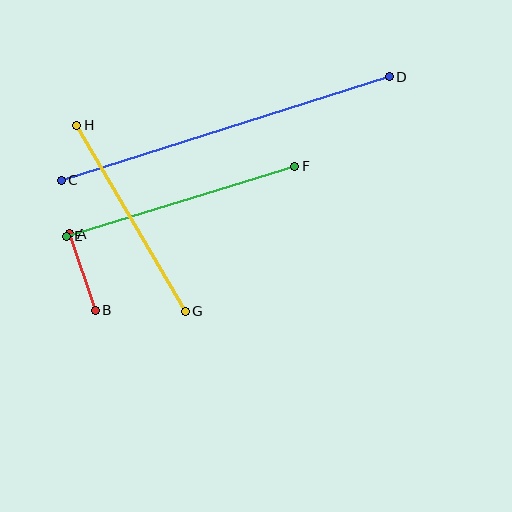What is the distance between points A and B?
The distance is approximately 81 pixels.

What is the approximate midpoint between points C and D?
The midpoint is at approximately (225, 128) pixels.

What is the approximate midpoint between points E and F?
The midpoint is at approximately (181, 201) pixels.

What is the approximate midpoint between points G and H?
The midpoint is at approximately (131, 218) pixels.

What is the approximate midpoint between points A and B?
The midpoint is at approximately (83, 272) pixels.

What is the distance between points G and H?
The distance is approximately 215 pixels.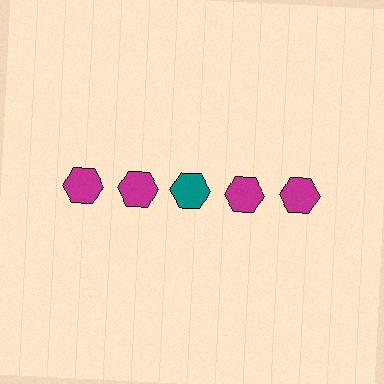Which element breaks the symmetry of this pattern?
The teal hexagon in the top row, center column breaks the symmetry. All other shapes are magenta hexagons.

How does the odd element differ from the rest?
It has a different color: teal instead of magenta.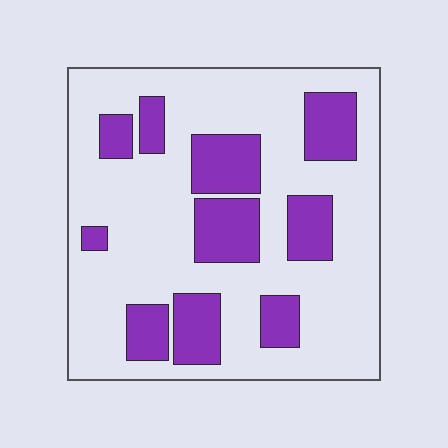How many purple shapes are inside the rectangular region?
10.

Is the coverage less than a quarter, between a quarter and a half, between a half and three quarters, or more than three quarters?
Between a quarter and a half.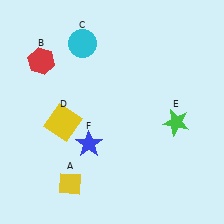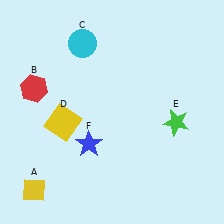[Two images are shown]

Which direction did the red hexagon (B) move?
The red hexagon (B) moved down.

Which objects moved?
The objects that moved are: the yellow diamond (A), the red hexagon (B).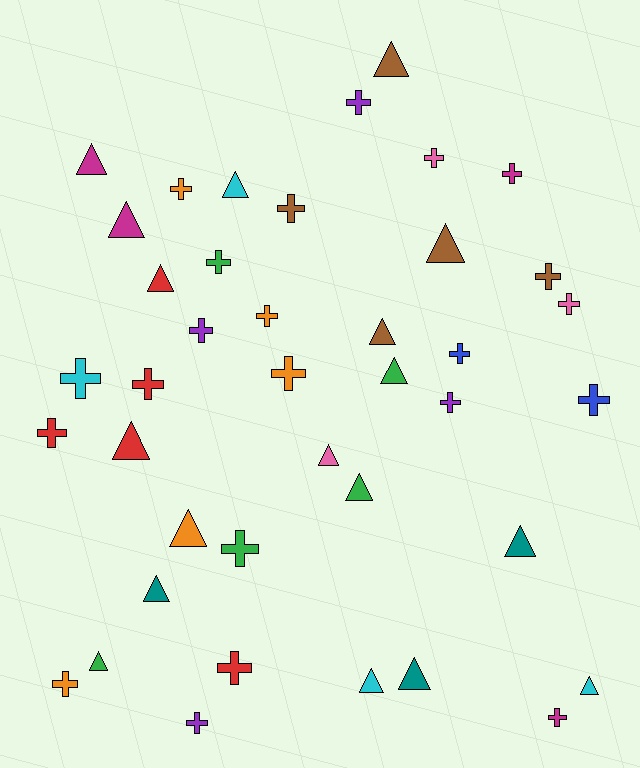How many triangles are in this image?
There are 18 triangles.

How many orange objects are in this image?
There are 5 orange objects.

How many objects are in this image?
There are 40 objects.